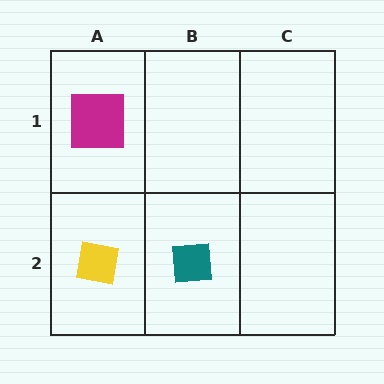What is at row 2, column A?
A yellow square.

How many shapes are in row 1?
1 shape.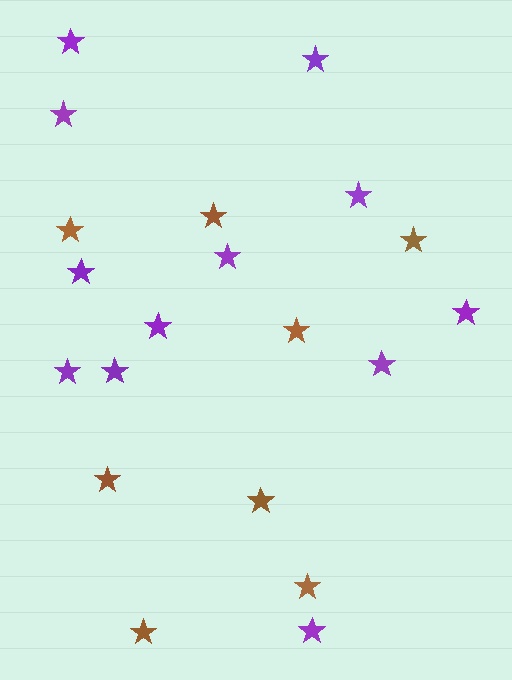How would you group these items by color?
There are 2 groups: one group of purple stars (12) and one group of brown stars (8).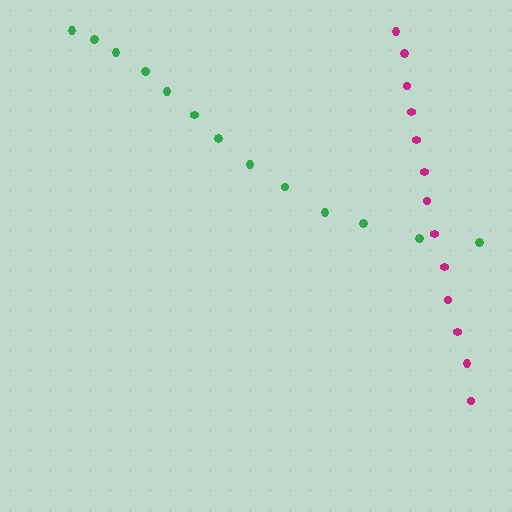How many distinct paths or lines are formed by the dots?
There are 2 distinct paths.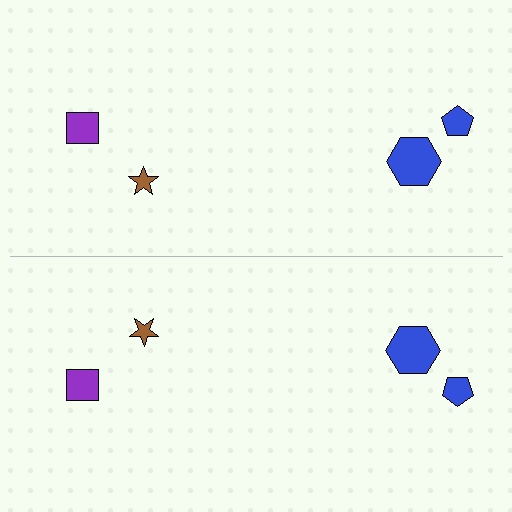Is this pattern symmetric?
Yes, this pattern has bilateral (reflection) symmetry.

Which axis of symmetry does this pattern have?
The pattern has a horizontal axis of symmetry running through the center of the image.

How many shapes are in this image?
There are 8 shapes in this image.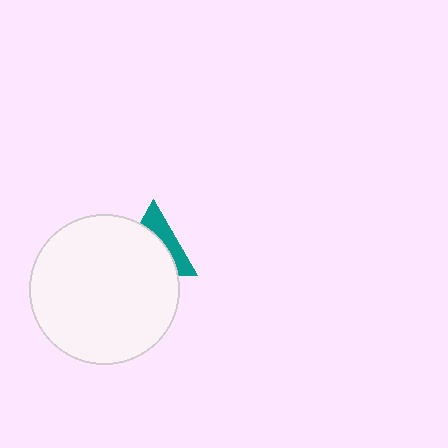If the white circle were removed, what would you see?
You would see the complete teal triangle.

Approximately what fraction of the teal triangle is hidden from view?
Roughly 63% of the teal triangle is hidden behind the white circle.